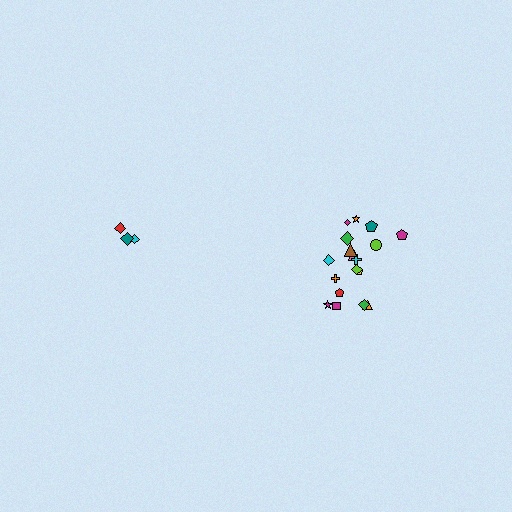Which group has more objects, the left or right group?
The right group.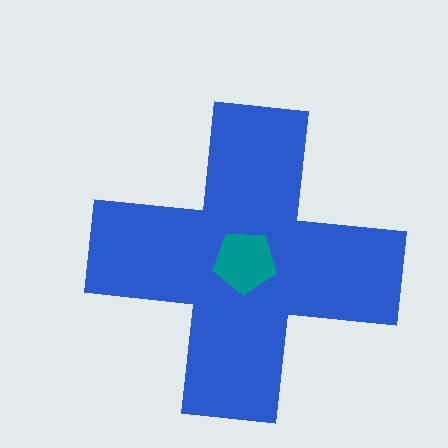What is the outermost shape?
The blue cross.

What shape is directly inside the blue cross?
The teal pentagon.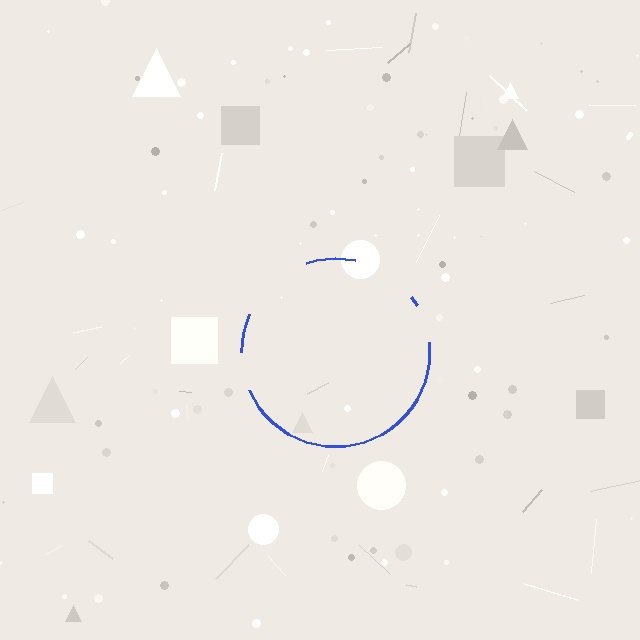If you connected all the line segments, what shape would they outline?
They would outline a circle.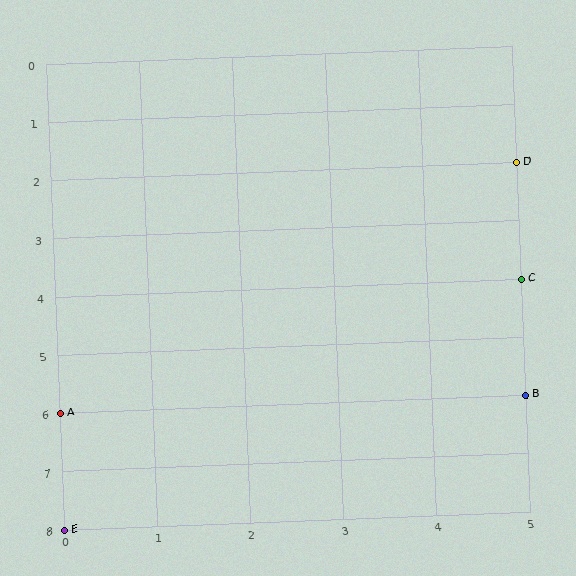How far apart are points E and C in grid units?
Points E and C are 5 columns and 4 rows apart (about 6.4 grid units diagonally).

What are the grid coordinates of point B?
Point B is at grid coordinates (5, 6).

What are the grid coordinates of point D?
Point D is at grid coordinates (5, 2).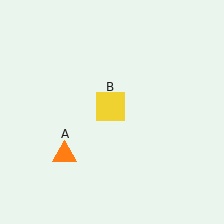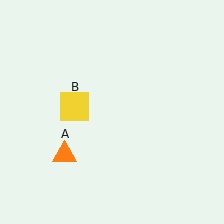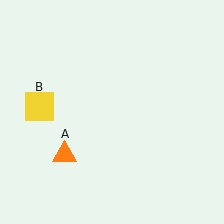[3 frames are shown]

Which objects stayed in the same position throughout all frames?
Orange triangle (object A) remained stationary.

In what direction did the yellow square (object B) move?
The yellow square (object B) moved left.